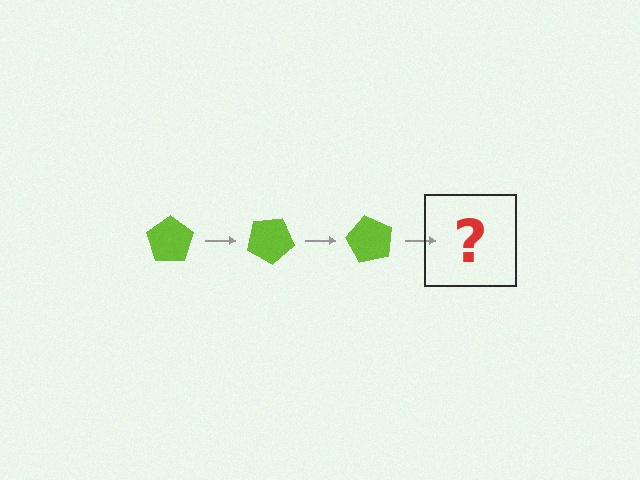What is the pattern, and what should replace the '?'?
The pattern is that the pentagon rotates 30 degrees each step. The '?' should be a lime pentagon rotated 90 degrees.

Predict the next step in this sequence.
The next step is a lime pentagon rotated 90 degrees.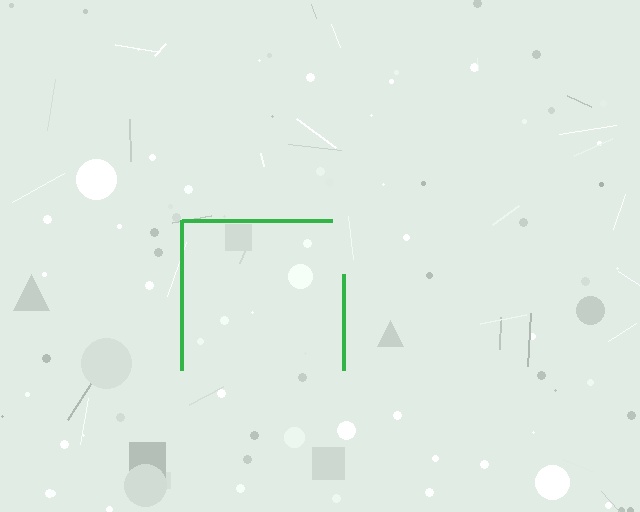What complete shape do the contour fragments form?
The contour fragments form a square.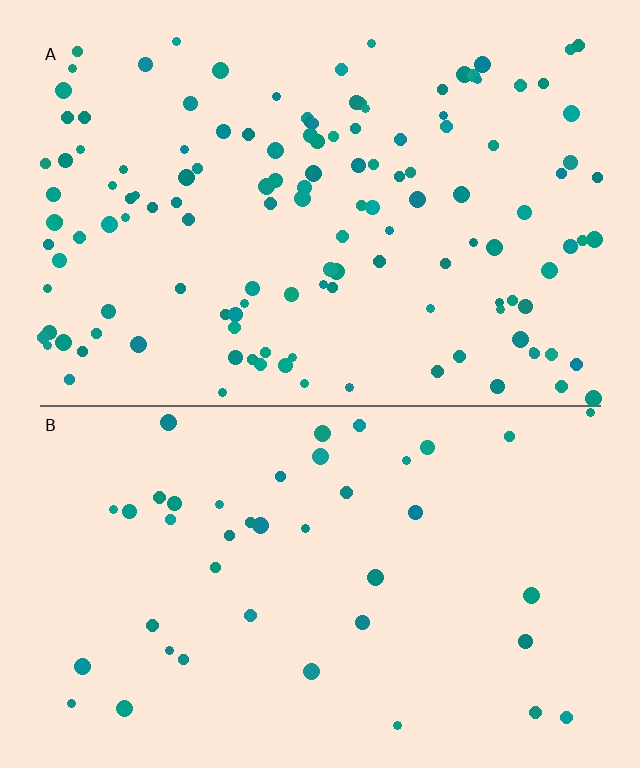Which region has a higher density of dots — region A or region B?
A (the top).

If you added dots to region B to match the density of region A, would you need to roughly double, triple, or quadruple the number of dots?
Approximately triple.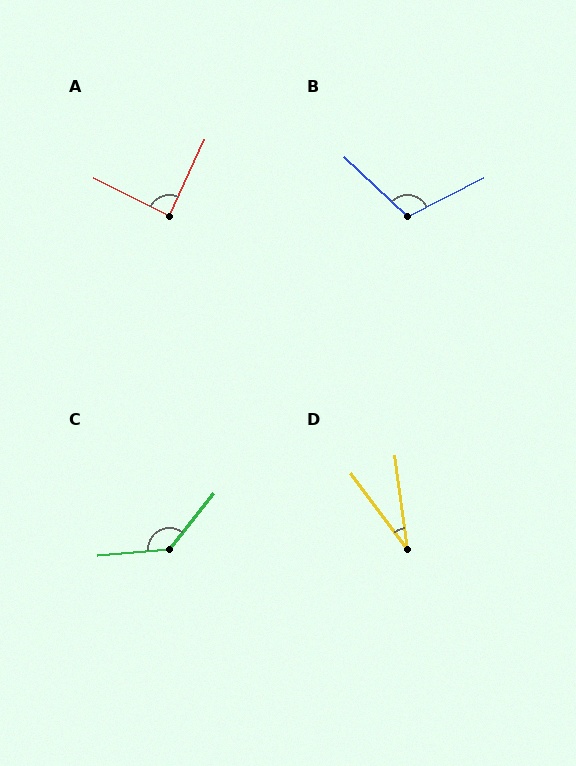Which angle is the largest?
C, at approximately 133 degrees.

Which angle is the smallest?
D, at approximately 29 degrees.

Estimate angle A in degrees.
Approximately 88 degrees.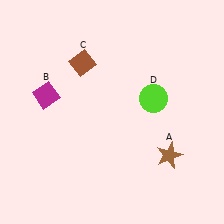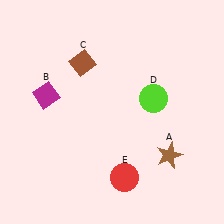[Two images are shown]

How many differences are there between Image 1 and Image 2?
There is 1 difference between the two images.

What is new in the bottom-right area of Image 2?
A red circle (E) was added in the bottom-right area of Image 2.